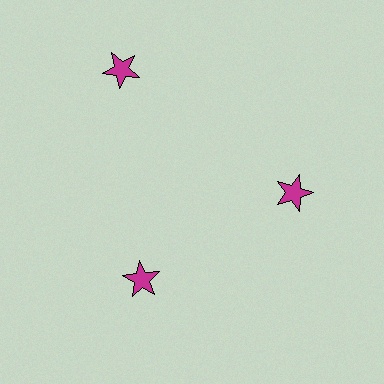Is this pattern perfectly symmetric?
No. The 3 magenta stars are arranged in a ring, but one element near the 11 o'clock position is pushed outward from the center, breaking the 3-fold rotational symmetry.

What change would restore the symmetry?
The symmetry would be restored by moving it inward, back onto the ring so that all 3 stars sit at equal angles and equal distance from the center.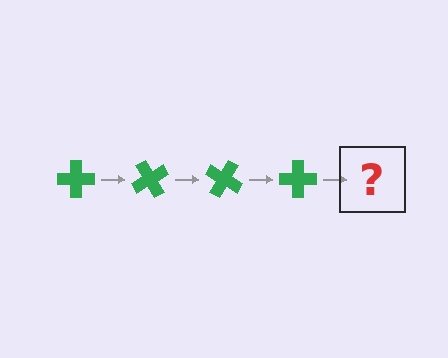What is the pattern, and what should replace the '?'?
The pattern is that the cross rotates 60 degrees each step. The '?' should be a green cross rotated 240 degrees.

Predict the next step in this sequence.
The next step is a green cross rotated 240 degrees.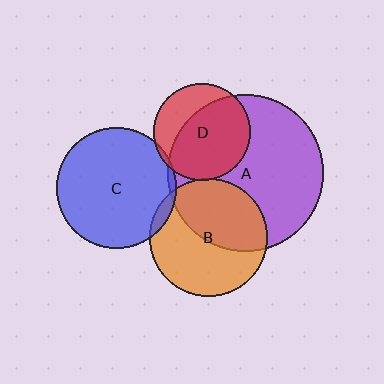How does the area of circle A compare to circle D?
Approximately 2.6 times.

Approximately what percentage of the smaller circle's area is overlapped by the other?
Approximately 5%.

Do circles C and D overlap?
Yes.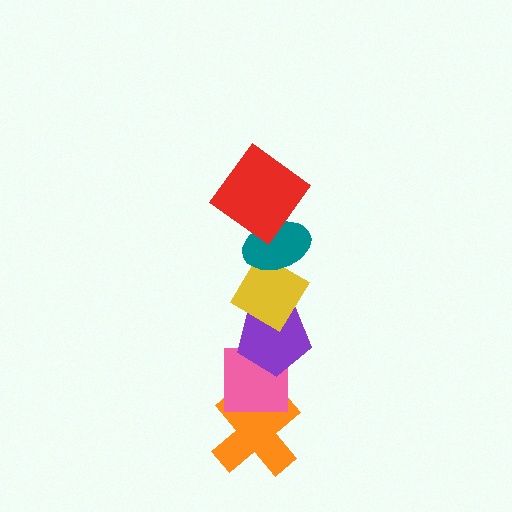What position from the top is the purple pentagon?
The purple pentagon is 4th from the top.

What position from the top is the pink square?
The pink square is 5th from the top.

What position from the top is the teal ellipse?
The teal ellipse is 2nd from the top.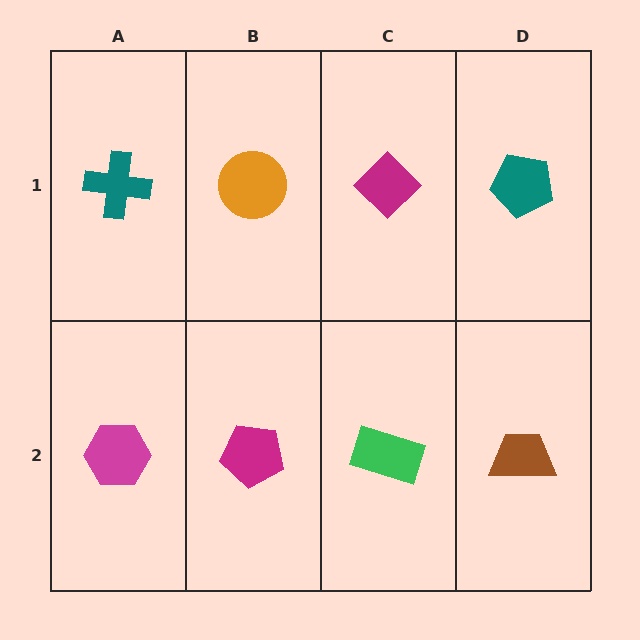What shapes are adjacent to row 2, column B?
An orange circle (row 1, column B), a magenta hexagon (row 2, column A), a green rectangle (row 2, column C).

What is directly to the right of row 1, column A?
An orange circle.